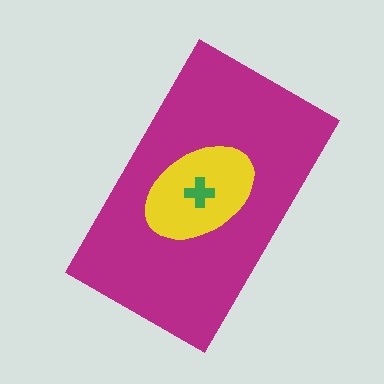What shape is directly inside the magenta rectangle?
The yellow ellipse.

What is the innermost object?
The green cross.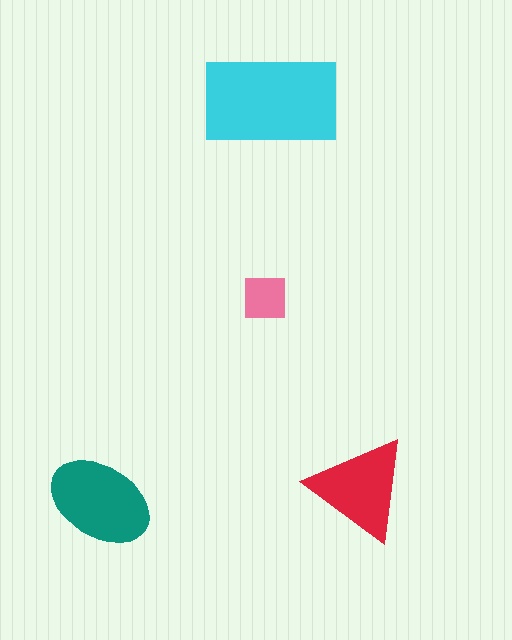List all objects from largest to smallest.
The cyan rectangle, the teal ellipse, the red triangle, the pink square.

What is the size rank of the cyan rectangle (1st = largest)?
1st.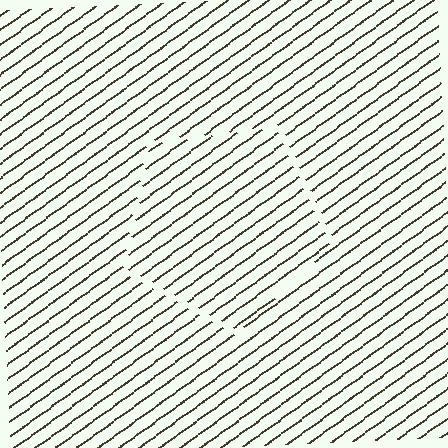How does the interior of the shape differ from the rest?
The interior of the shape contains the same grating, shifted by half a period — the contour is defined by the phase discontinuity where line-ends from the inner and outer gratings abut.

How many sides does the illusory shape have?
5 sides — the line-ends trace a pentagon.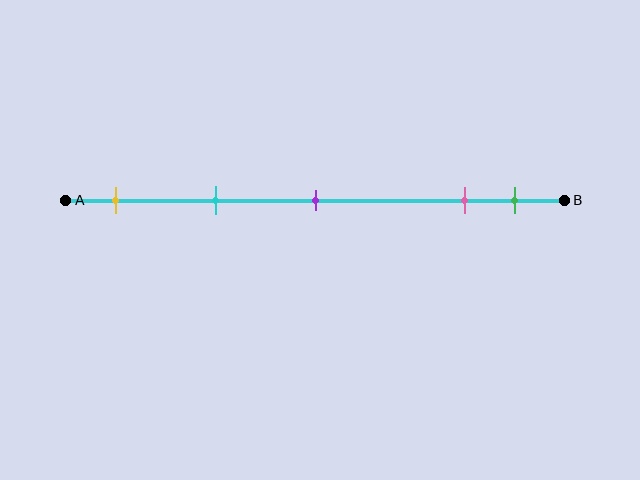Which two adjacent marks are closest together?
The pink and green marks are the closest adjacent pair.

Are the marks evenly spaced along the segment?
No, the marks are not evenly spaced.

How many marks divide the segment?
There are 5 marks dividing the segment.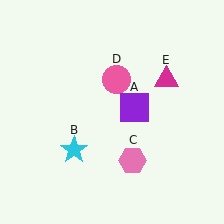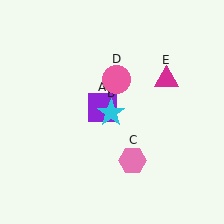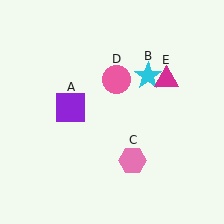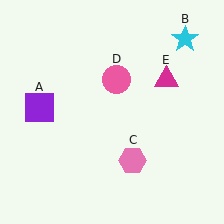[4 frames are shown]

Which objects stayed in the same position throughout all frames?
Pink hexagon (object C) and pink circle (object D) and magenta triangle (object E) remained stationary.